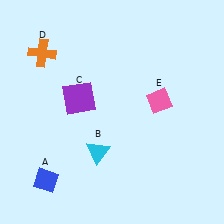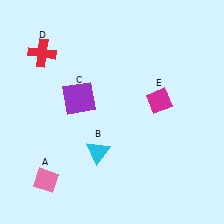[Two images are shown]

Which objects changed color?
A changed from blue to pink. D changed from orange to red. E changed from pink to magenta.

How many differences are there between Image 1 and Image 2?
There are 3 differences between the two images.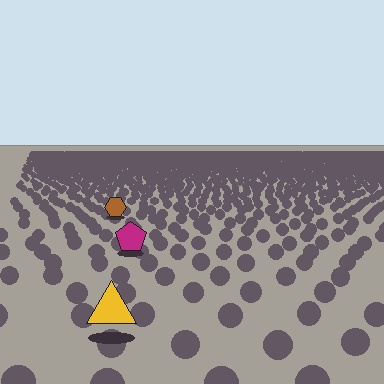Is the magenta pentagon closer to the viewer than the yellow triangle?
No. The yellow triangle is closer — you can tell from the texture gradient: the ground texture is coarser near it.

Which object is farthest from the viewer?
The brown hexagon is farthest from the viewer. It appears smaller and the ground texture around it is denser.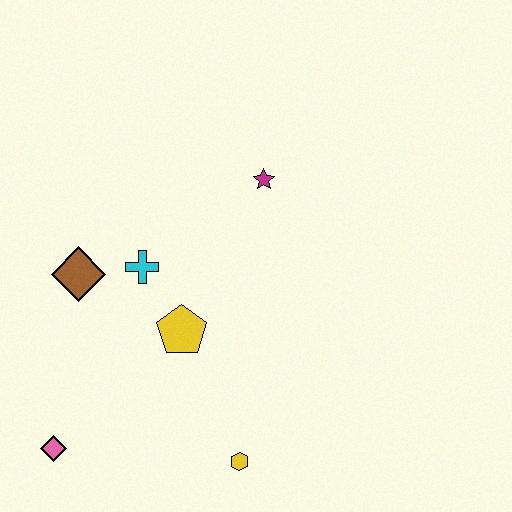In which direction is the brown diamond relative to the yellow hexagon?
The brown diamond is above the yellow hexagon.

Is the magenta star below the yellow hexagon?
No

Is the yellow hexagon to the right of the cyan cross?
Yes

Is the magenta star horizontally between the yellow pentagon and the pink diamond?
No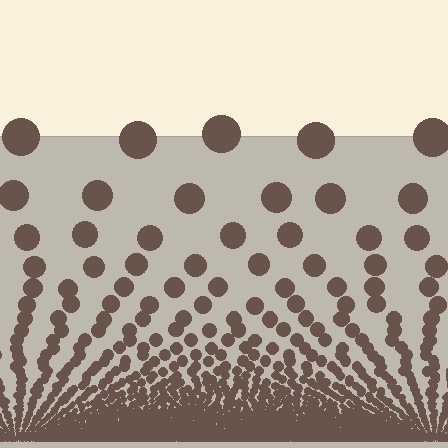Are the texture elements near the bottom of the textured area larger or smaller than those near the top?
Smaller. The gradient is inverted — elements near the bottom are smaller and denser.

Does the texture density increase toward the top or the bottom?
Density increases toward the bottom.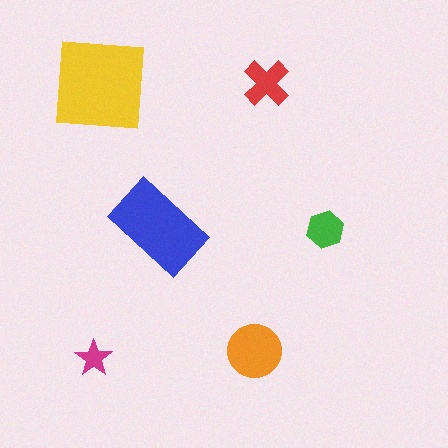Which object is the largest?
The yellow square.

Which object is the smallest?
The magenta star.